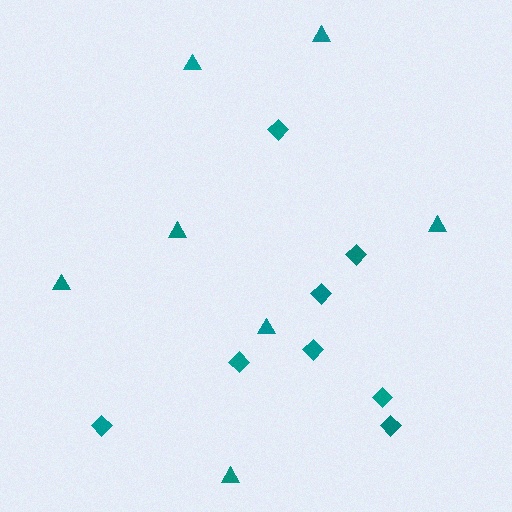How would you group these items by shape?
There are 2 groups: one group of triangles (7) and one group of diamonds (8).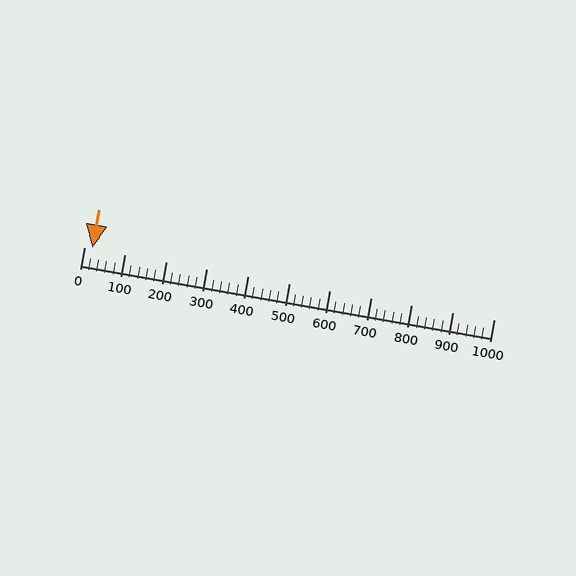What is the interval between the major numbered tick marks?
The major tick marks are spaced 100 units apart.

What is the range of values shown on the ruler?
The ruler shows values from 0 to 1000.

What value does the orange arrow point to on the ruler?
The orange arrow points to approximately 20.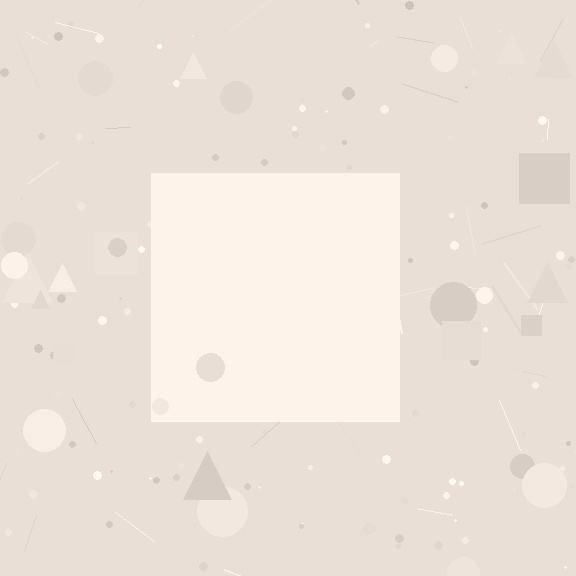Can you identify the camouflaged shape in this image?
The camouflaged shape is a square.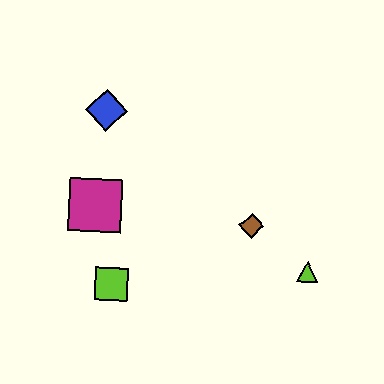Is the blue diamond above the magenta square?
Yes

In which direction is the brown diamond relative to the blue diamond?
The brown diamond is to the right of the blue diamond.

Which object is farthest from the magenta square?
The lime triangle is farthest from the magenta square.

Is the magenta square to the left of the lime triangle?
Yes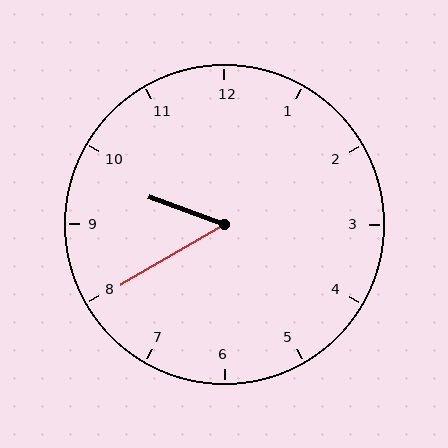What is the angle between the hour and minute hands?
Approximately 50 degrees.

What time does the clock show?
9:40.